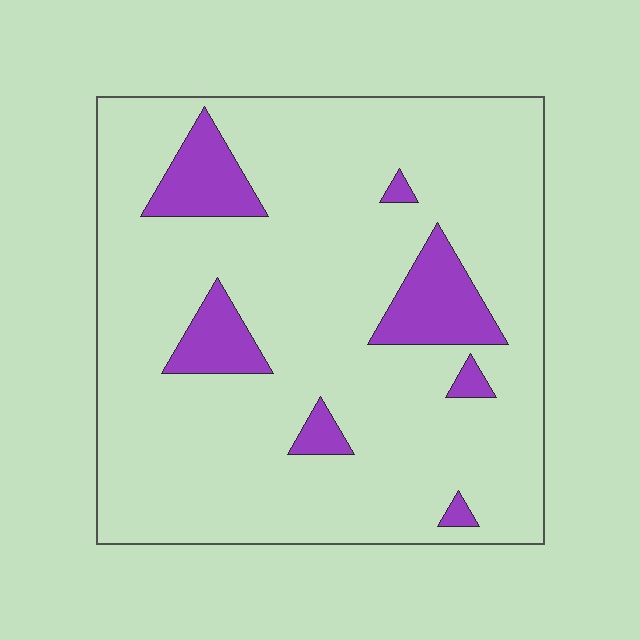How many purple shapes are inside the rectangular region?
7.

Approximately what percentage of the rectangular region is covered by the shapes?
Approximately 15%.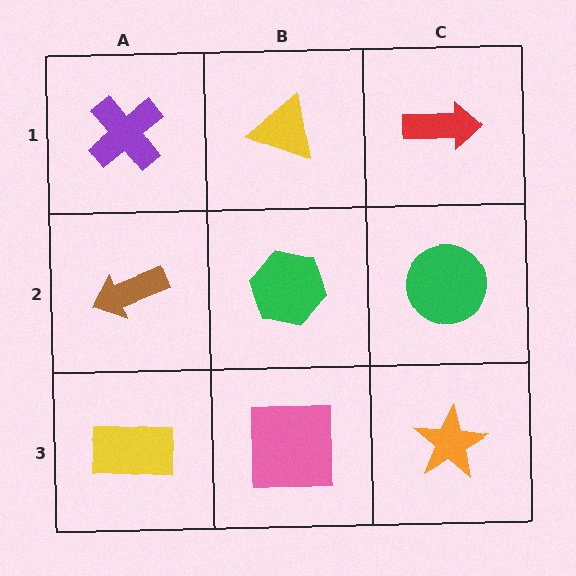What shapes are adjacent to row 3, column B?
A green hexagon (row 2, column B), a yellow rectangle (row 3, column A), an orange star (row 3, column C).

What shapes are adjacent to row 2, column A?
A purple cross (row 1, column A), a yellow rectangle (row 3, column A), a green hexagon (row 2, column B).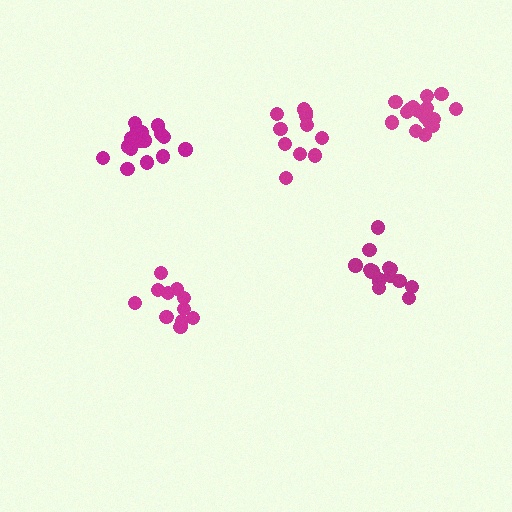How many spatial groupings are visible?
There are 5 spatial groupings.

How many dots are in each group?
Group 1: 15 dots, Group 2: 17 dots, Group 3: 16 dots, Group 4: 12 dots, Group 5: 11 dots (71 total).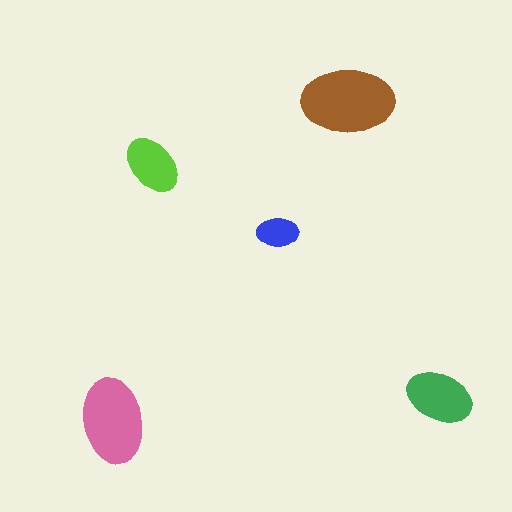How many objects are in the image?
There are 5 objects in the image.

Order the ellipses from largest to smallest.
the brown one, the pink one, the green one, the lime one, the blue one.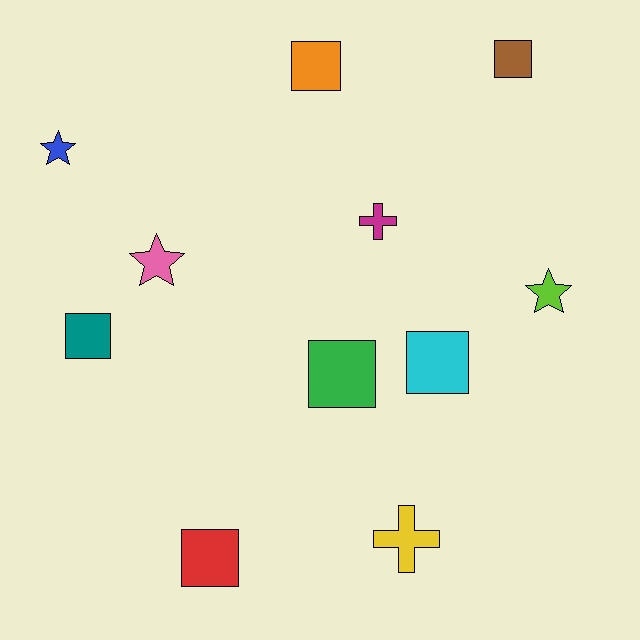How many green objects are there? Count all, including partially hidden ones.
There is 1 green object.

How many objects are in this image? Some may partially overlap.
There are 11 objects.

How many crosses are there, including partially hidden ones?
There are 2 crosses.